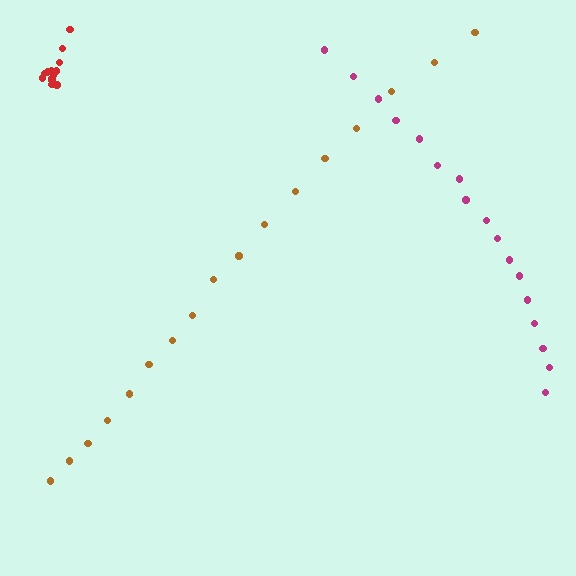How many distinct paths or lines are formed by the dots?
There are 3 distinct paths.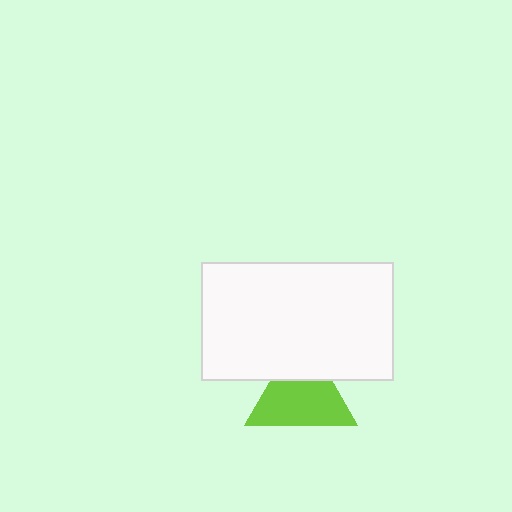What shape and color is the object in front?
The object in front is a white rectangle.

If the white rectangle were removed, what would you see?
You would see the complete lime triangle.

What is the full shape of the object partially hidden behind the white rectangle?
The partially hidden object is a lime triangle.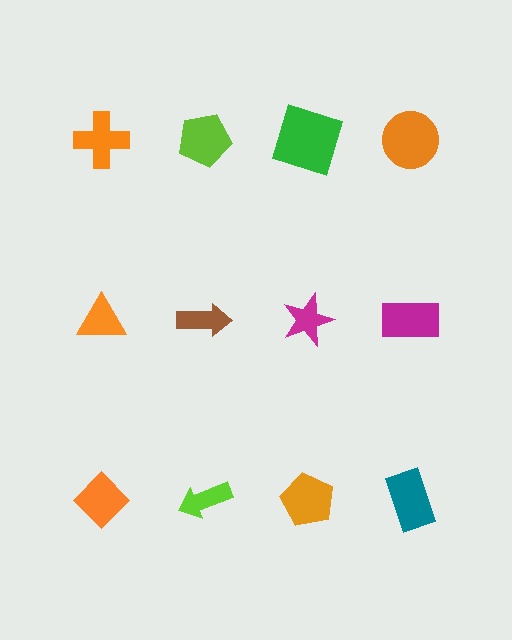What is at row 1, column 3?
A green square.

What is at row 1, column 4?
An orange circle.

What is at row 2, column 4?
A magenta rectangle.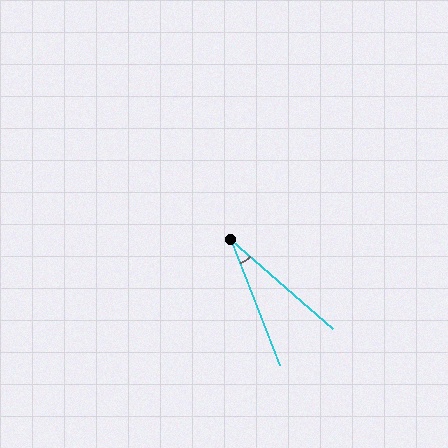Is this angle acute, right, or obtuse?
It is acute.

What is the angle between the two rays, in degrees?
Approximately 28 degrees.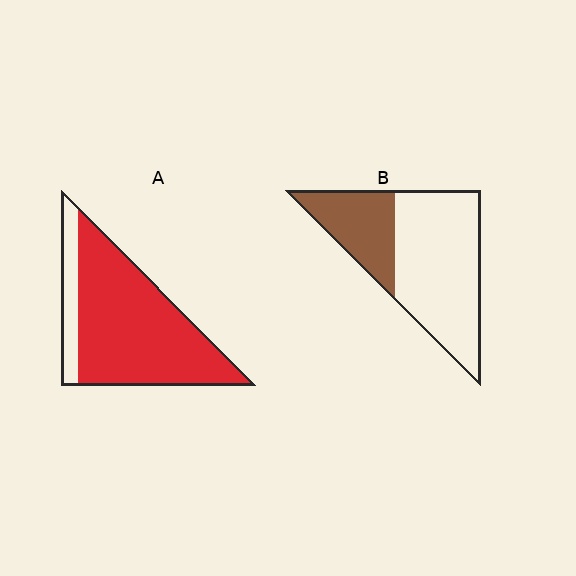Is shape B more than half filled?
No.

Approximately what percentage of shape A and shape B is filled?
A is approximately 85% and B is approximately 30%.